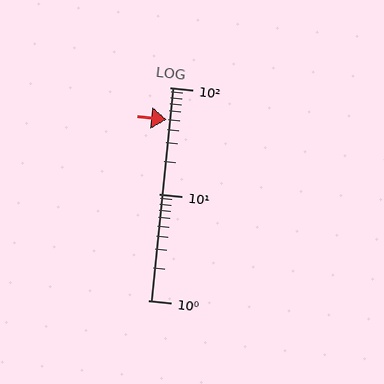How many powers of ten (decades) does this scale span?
The scale spans 2 decades, from 1 to 100.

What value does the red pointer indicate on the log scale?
The pointer indicates approximately 50.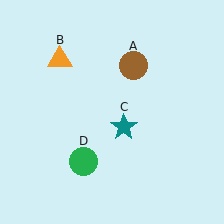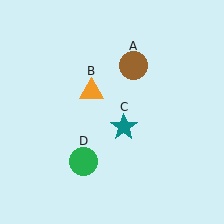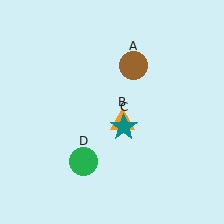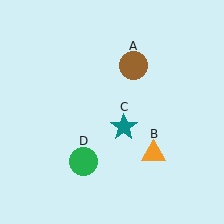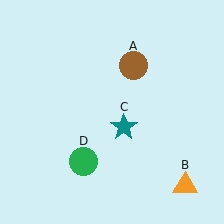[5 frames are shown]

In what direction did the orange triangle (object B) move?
The orange triangle (object B) moved down and to the right.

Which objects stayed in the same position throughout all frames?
Brown circle (object A) and teal star (object C) and green circle (object D) remained stationary.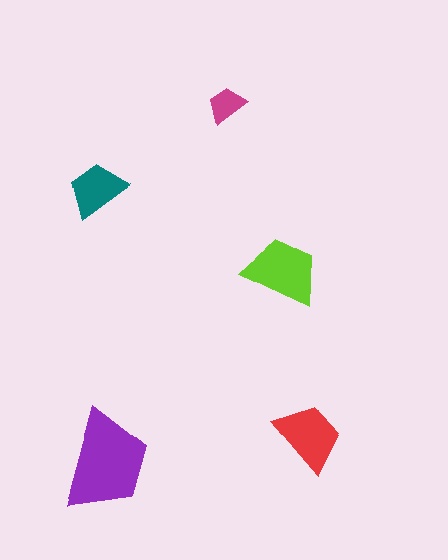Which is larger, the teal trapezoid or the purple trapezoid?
The purple one.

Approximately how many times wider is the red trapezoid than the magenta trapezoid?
About 2 times wider.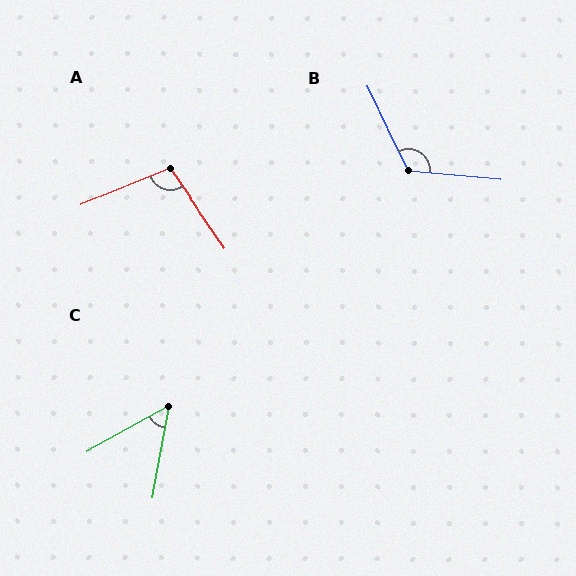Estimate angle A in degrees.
Approximately 103 degrees.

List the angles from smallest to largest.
C (50°), A (103°), B (121°).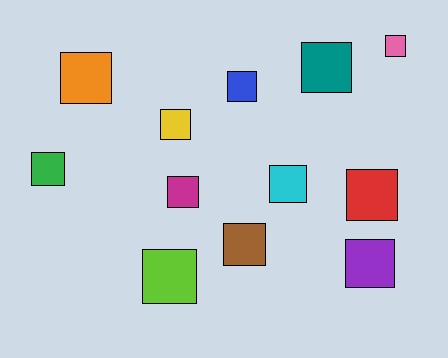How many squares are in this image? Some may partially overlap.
There are 12 squares.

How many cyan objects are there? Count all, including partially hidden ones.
There is 1 cyan object.